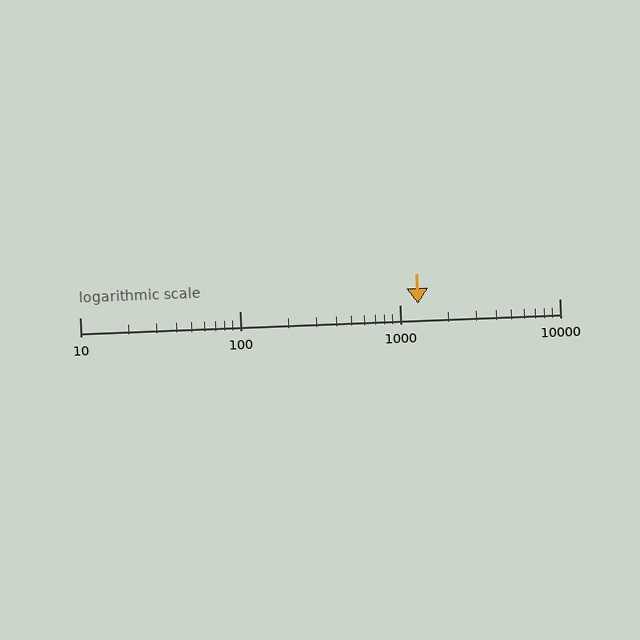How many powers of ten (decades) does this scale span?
The scale spans 3 decades, from 10 to 10000.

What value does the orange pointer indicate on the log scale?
The pointer indicates approximately 1300.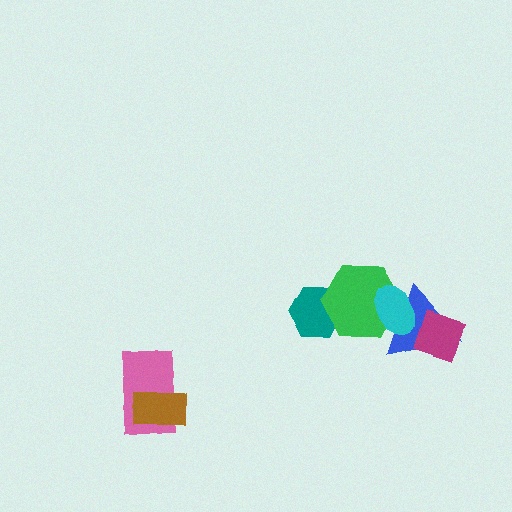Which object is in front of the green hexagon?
The cyan ellipse is in front of the green hexagon.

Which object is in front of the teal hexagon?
The green hexagon is in front of the teal hexagon.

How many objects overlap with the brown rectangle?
1 object overlaps with the brown rectangle.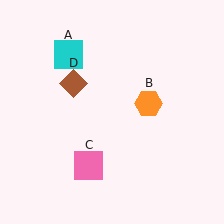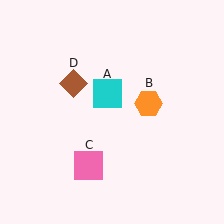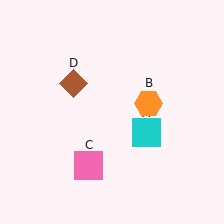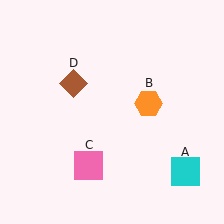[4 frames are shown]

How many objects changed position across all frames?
1 object changed position: cyan square (object A).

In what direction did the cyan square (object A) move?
The cyan square (object A) moved down and to the right.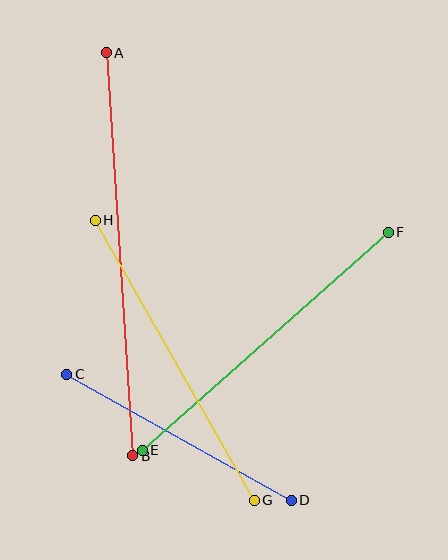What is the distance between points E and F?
The distance is approximately 329 pixels.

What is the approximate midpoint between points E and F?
The midpoint is at approximately (265, 341) pixels.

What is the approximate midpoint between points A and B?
The midpoint is at approximately (119, 254) pixels.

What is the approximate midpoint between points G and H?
The midpoint is at approximately (175, 360) pixels.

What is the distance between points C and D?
The distance is approximately 257 pixels.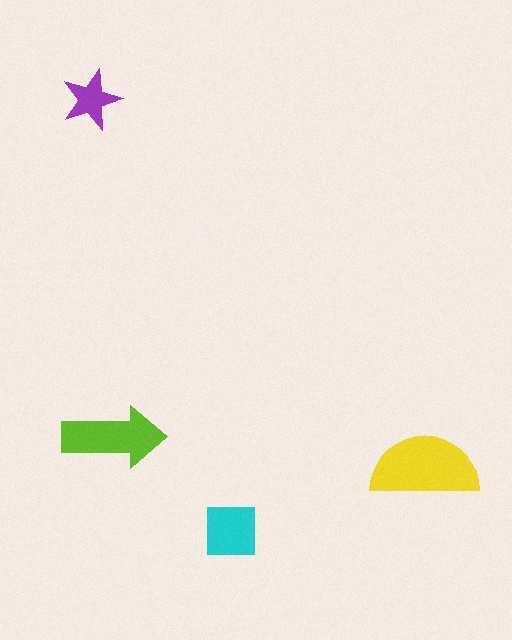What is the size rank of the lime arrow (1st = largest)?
2nd.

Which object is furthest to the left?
The purple star is leftmost.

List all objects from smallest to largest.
The purple star, the cyan square, the lime arrow, the yellow semicircle.